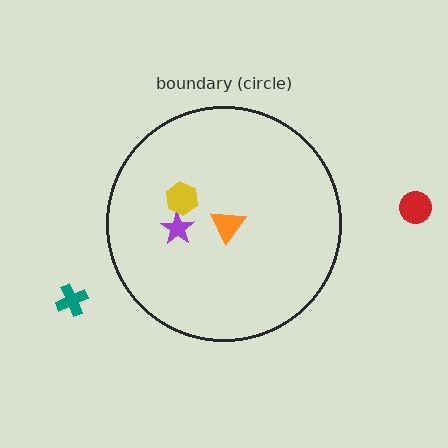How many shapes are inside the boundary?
3 inside, 2 outside.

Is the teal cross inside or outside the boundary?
Outside.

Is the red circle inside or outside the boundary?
Outside.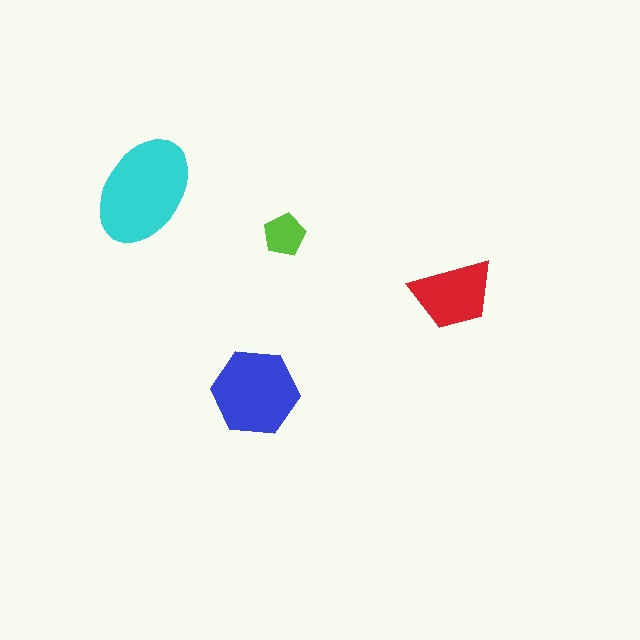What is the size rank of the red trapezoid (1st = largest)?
3rd.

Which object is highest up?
The cyan ellipse is topmost.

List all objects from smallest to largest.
The lime pentagon, the red trapezoid, the blue hexagon, the cyan ellipse.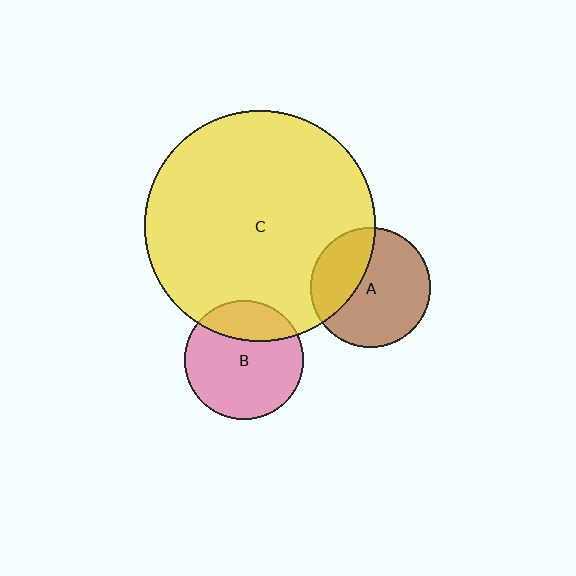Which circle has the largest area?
Circle C (yellow).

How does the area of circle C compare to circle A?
Approximately 3.7 times.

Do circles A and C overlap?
Yes.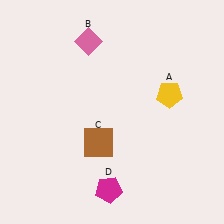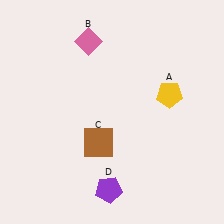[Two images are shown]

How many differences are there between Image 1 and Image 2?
There is 1 difference between the two images.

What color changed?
The pentagon (D) changed from magenta in Image 1 to purple in Image 2.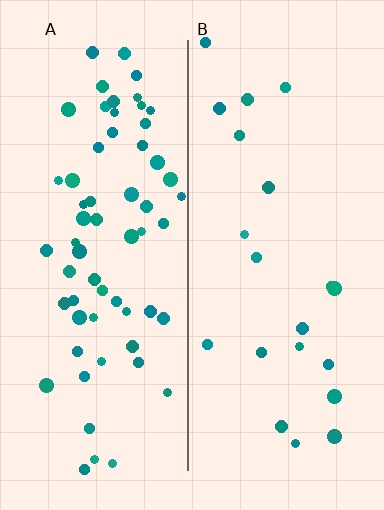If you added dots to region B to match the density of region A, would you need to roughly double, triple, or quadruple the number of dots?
Approximately triple.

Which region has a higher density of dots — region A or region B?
A (the left).